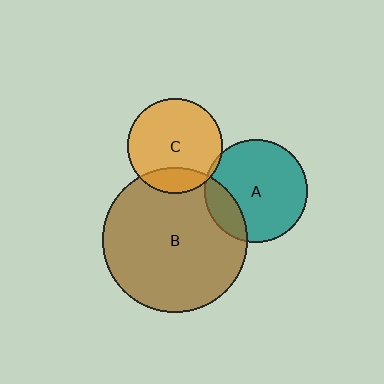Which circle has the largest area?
Circle B (brown).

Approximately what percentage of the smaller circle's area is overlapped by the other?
Approximately 20%.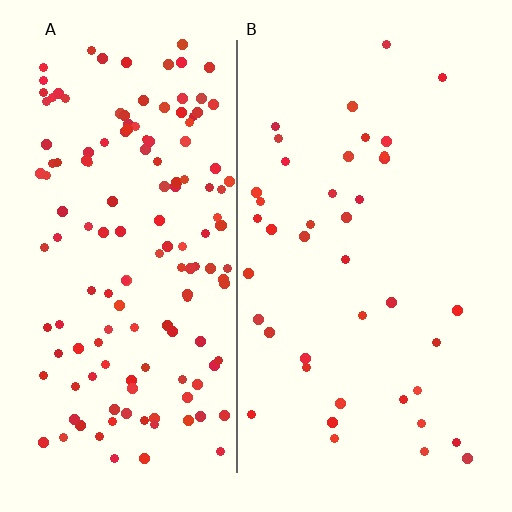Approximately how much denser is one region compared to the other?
Approximately 3.6× — region A over region B.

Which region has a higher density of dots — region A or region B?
A (the left).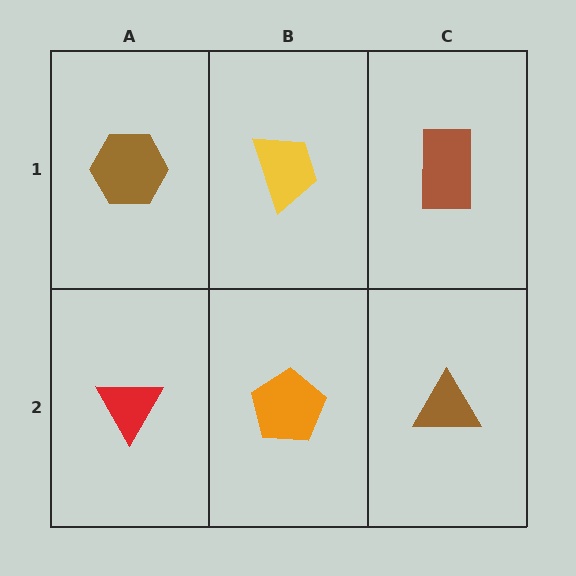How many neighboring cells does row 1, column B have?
3.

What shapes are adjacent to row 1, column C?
A brown triangle (row 2, column C), a yellow trapezoid (row 1, column B).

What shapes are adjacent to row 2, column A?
A brown hexagon (row 1, column A), an orange pentagon (row 2, column B).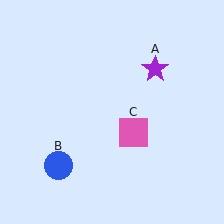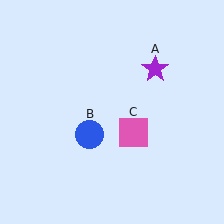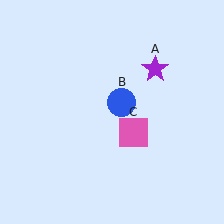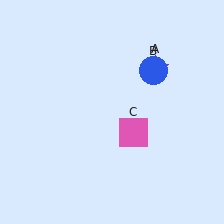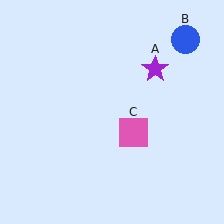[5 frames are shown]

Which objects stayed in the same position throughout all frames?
Purple star (object A) and pink square (object C) remained stationary.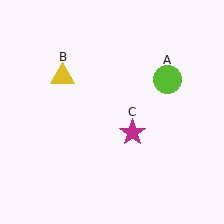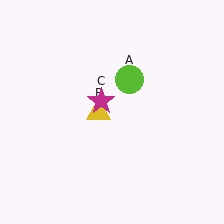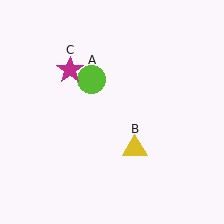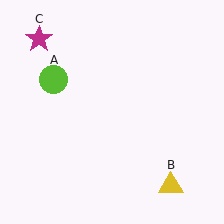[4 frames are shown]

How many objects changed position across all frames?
3 objects changed position: lime circle (object A), yellow triangle (object B), magenta star (object C).